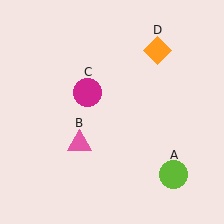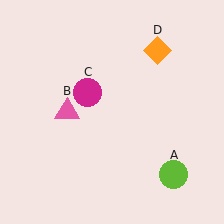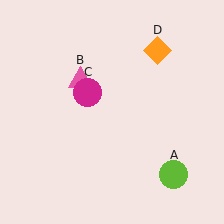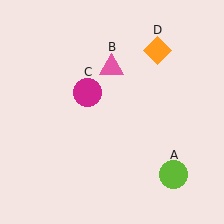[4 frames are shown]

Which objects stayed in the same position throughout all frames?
Lime circle (object A) and magenta circle (object C) and orange diamond (object D) remained stationary.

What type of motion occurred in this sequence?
The pink triangle (object B) rotated clockwise around the center of the scene.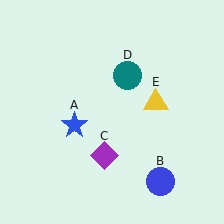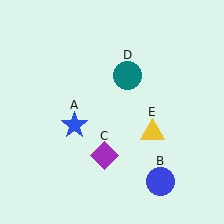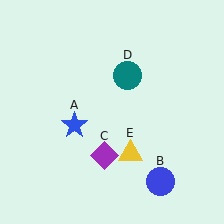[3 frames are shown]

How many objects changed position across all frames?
1 object changed position: yellow triangle (object E).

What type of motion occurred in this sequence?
The yellow triangle (object E) rotated clockwise around the center of the scene.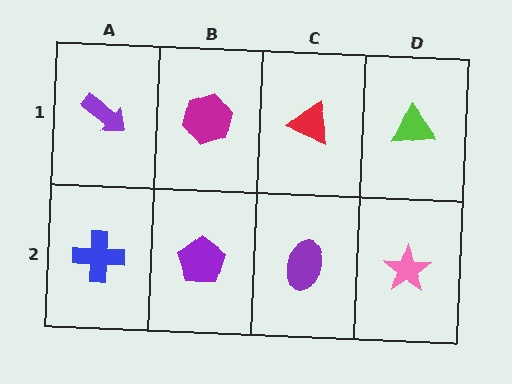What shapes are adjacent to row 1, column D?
A pink star (row 2, column D), a red triangle (row 1, column C).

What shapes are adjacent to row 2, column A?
A purple arrow (row 1, column A), a purple pentagon (row 2, column B).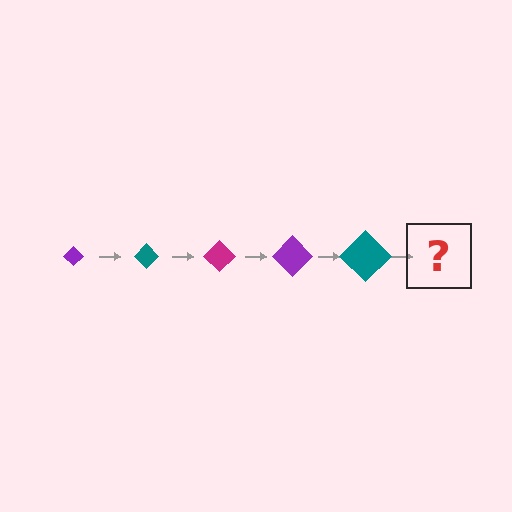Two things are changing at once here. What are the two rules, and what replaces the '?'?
The two rules are that the diamond grows larger each step and the color cycles through purple, teal, and magenta. The '?' should be a magenta diamond, larger than the previous one.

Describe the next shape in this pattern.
It should be a magenta diamond, larger than the previous one.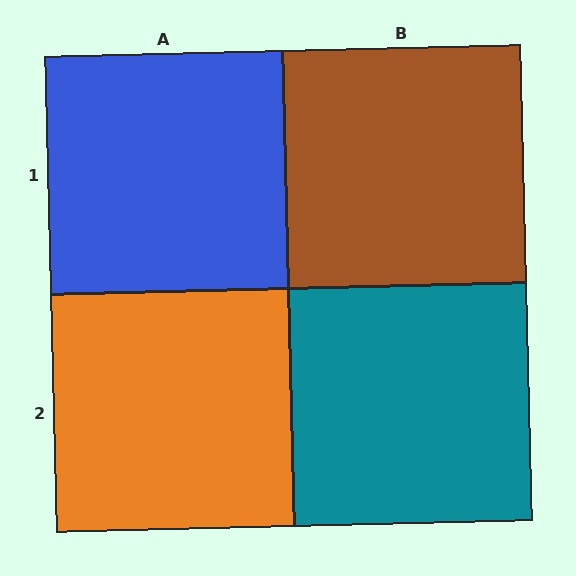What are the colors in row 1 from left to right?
Blue, brown.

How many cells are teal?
1 cell is teal.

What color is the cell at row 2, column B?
Teal.